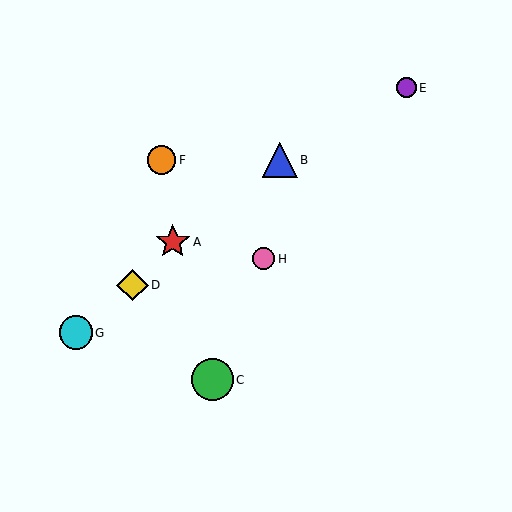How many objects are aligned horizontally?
2 objects (B, F) are aligned horizontally.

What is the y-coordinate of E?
Object E is at y≈88.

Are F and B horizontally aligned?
Yes, both are at y≈160.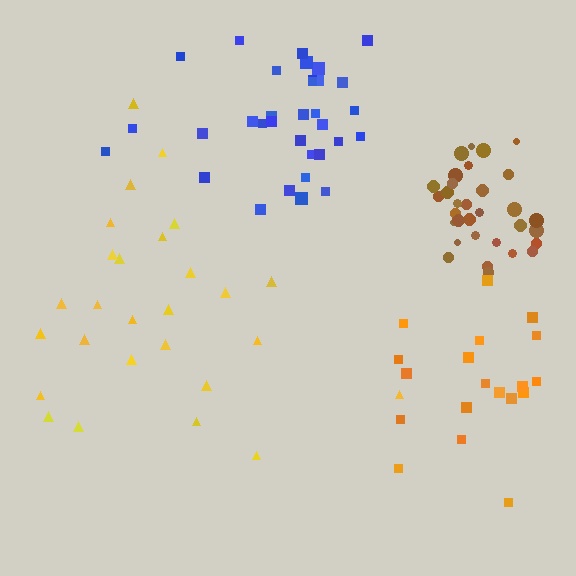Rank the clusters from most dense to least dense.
brown, blue, orange, yellow.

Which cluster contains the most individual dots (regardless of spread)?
Blue (33).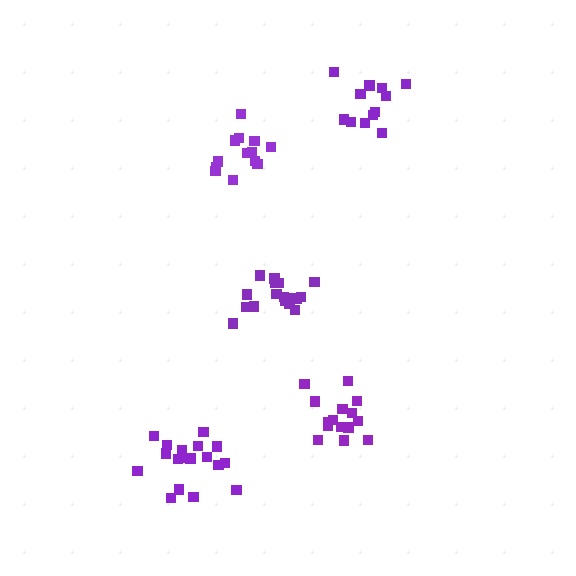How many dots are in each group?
Group 1: 17 dots, Group 2: 12 dots, Group 3: 13 dots, Group 4: 16 dots, Group 5: 18 dots (76 total).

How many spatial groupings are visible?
There are 5 spatial groupings.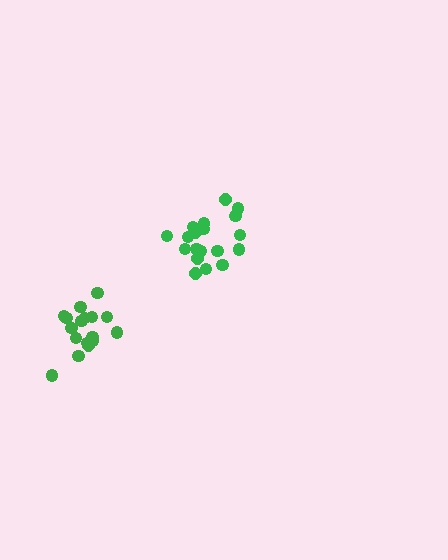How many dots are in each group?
Group 1: 19 dots, Group 2: 17 dots (36 total).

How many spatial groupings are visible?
There are 2 spatial groupings.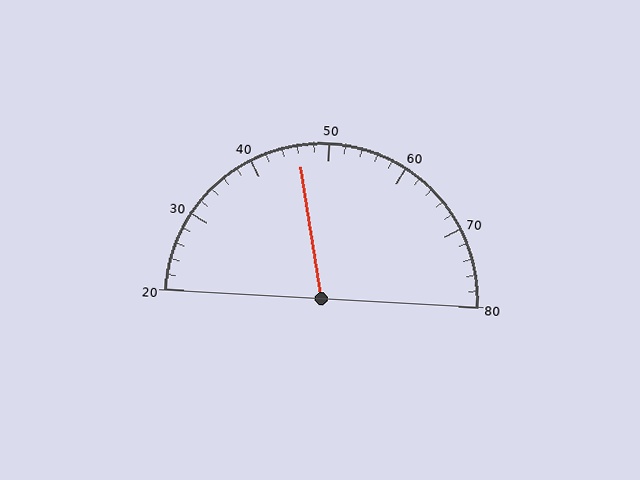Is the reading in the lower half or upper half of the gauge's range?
The reading is in the lower half of the range (20 to 80).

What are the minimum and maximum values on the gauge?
The gauge ranges from 20 to 80.